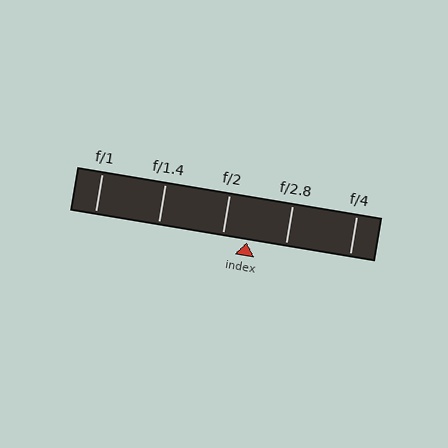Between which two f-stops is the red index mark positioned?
The index mark is between f/2 and f/2.8.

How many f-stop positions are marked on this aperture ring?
There are 5 f-stop positions marked.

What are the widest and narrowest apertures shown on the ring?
The widest aperture shown is f/1 and the narrowest is f/4.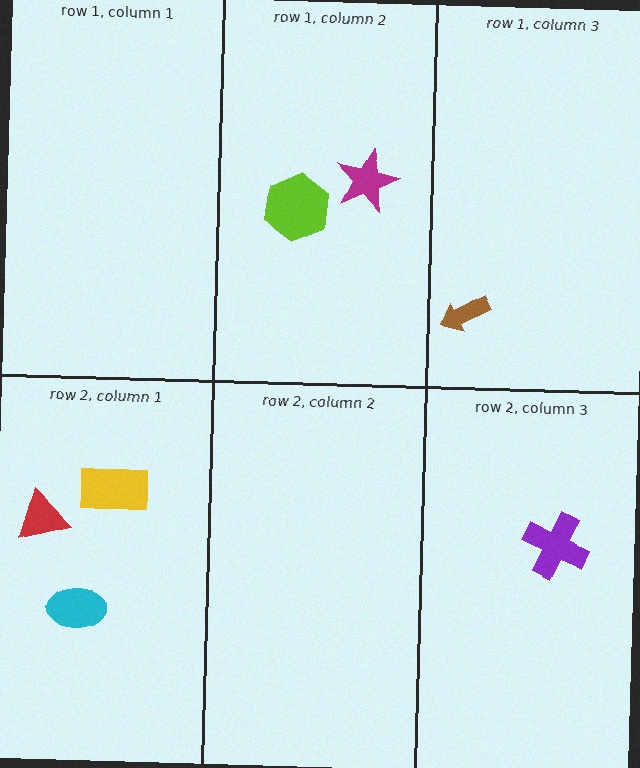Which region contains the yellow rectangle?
The row 2, column 1 region.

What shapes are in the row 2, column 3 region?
The purple cross.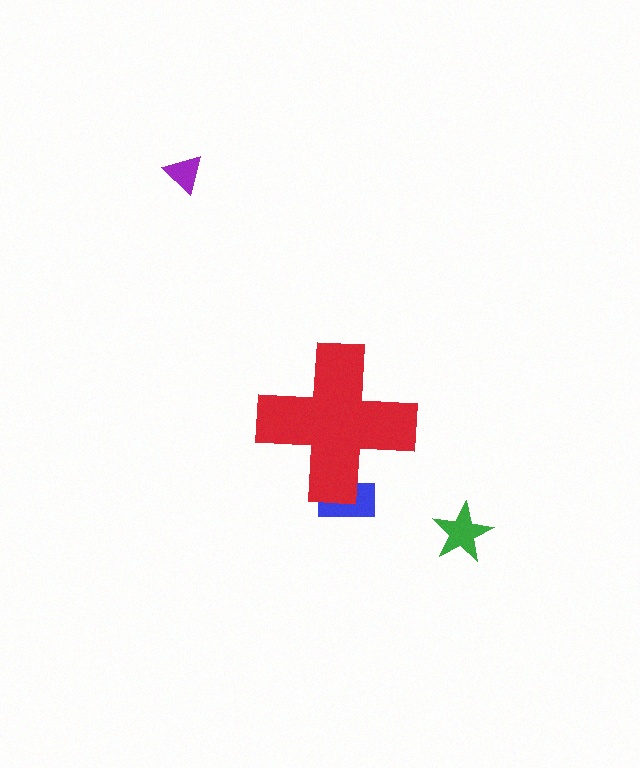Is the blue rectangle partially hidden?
Yes, the blue rectangle is partially hidden behind the red cross.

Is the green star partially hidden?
No, the green star is fully visible.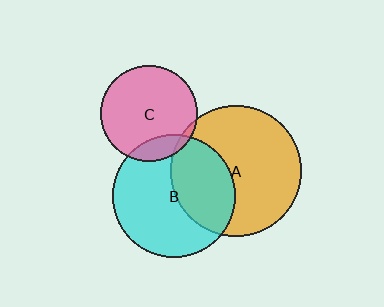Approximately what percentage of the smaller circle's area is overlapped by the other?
Approximately 5%.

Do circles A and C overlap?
Yes.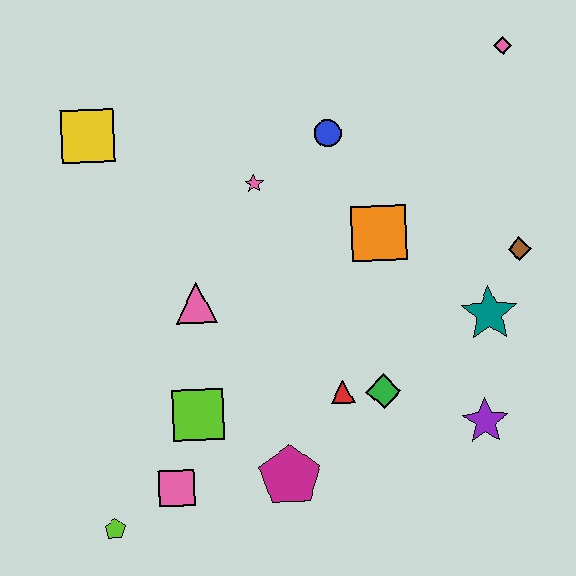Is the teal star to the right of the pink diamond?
No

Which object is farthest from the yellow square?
The purple star is farthest from the yellow square.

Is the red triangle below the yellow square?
Yes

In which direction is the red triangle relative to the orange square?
The red triangle is below the orange square.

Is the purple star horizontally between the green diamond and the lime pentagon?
No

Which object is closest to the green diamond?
The red triangle is closest to the green diamond.